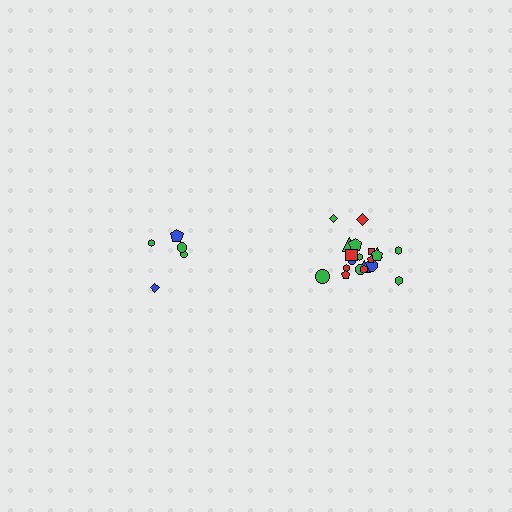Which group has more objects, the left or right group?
The right group.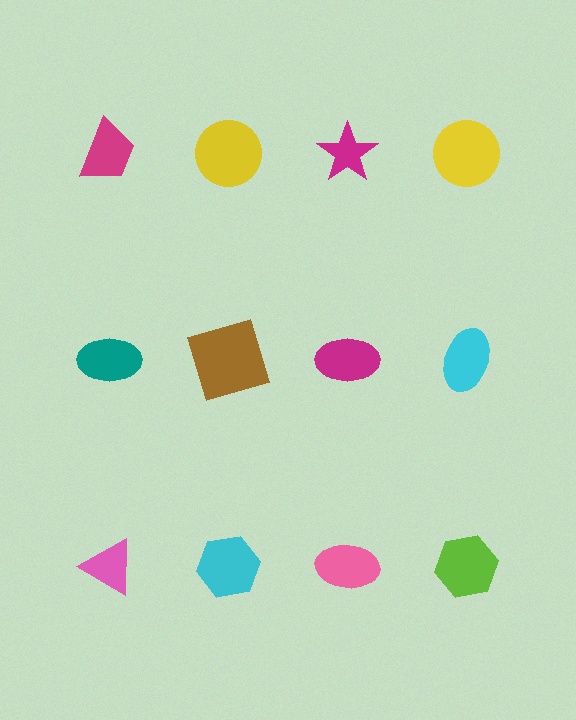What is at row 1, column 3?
A magenta star.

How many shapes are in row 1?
4 shapes.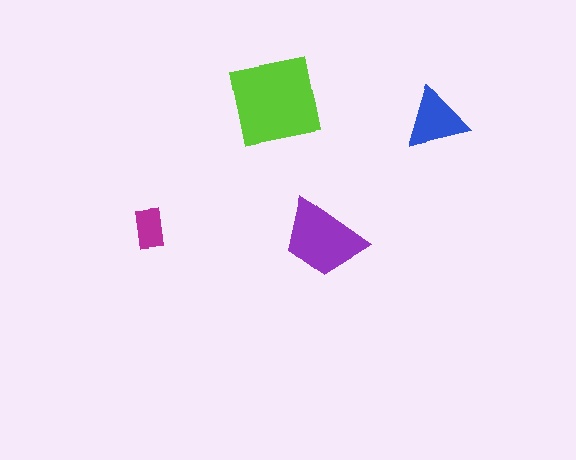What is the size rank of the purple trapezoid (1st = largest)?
2nd.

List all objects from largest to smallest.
The lime square, the purple trapezoid, the blue triangle, the magenta rectangle.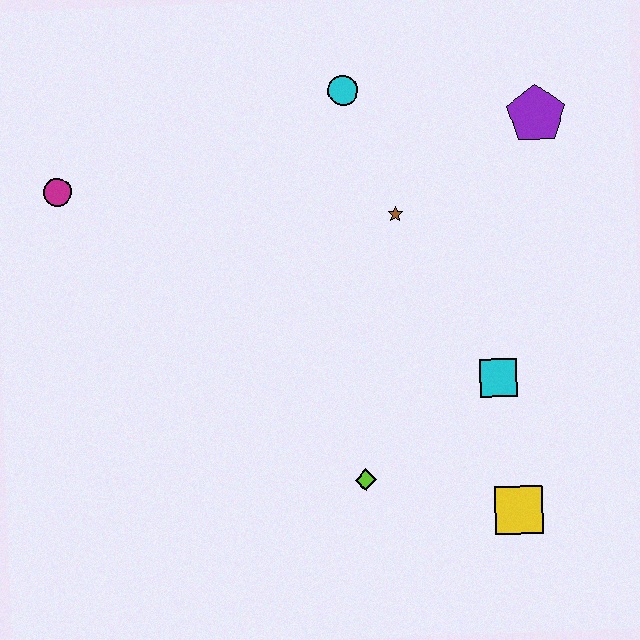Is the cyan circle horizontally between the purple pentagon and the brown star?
No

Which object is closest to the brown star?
The cyan circle is closest to the brown star.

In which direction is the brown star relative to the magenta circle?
The brown star is to the right of the magenta circle.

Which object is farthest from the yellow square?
The magenta circle is farthest from the yellow square.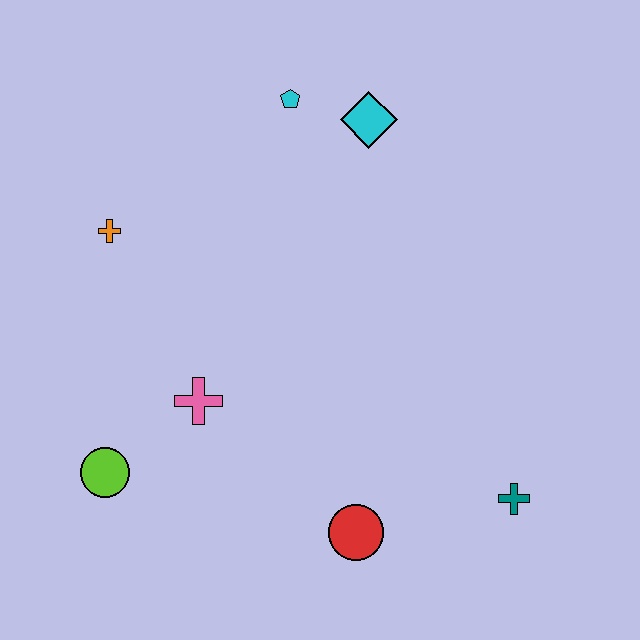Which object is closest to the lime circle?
The pink cross is closest to the lime circle.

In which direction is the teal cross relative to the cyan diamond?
The teal cross is below the cyan diamond.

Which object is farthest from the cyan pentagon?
The teal cross is farthest from the cyan pentagon.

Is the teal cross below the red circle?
No